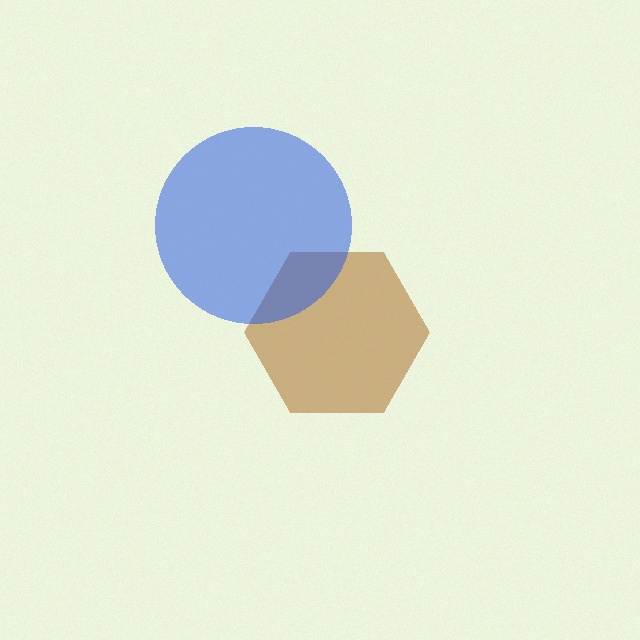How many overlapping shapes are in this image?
There are 2 overlapping shapes in the image.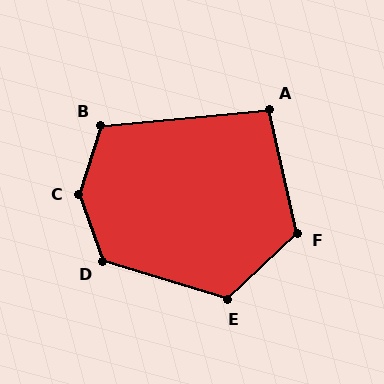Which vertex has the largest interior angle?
C, at approximately 143 degrees.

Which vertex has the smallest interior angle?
A, at approximately 97 degrees.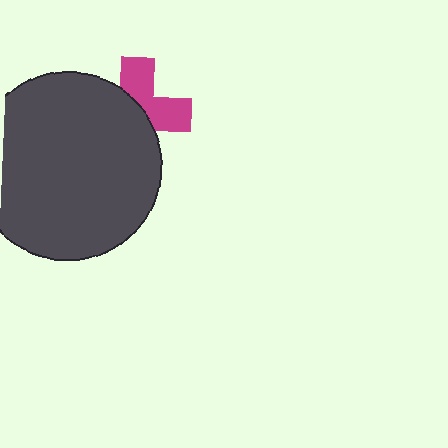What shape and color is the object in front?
The object in front is a dark gray circle.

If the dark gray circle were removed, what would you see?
You would see the complete magenta cross.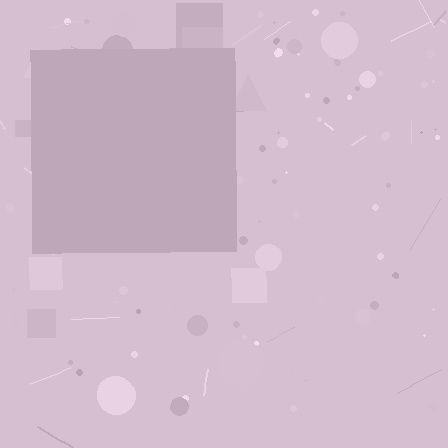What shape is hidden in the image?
A square is hidden in the image.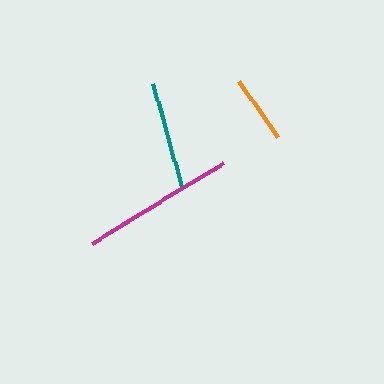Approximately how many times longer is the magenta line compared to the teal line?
The magenta line is approximately 1.4 times the length of the teal line.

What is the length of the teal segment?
The teal segment is approximately 108 pixels long.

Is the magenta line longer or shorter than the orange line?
The magenta line is longer than the orange line.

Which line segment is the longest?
The magenta line is the longest at approximately 154 pixels.